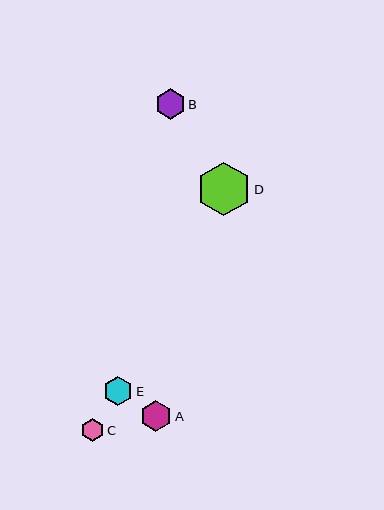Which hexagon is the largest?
Hexagon D is the largest with a size of approximately 54 pixels.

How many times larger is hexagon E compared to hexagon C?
Hexagon E is approximately 1.3 times the size of hexagon C.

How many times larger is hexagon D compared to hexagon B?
Hexagon D is approximately 1.8 times the size of hexagon B.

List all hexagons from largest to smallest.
From largest to smallest: D, A, B, E, C.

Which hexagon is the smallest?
Hexagon C is the smallest with a size of approximately 22 pixels.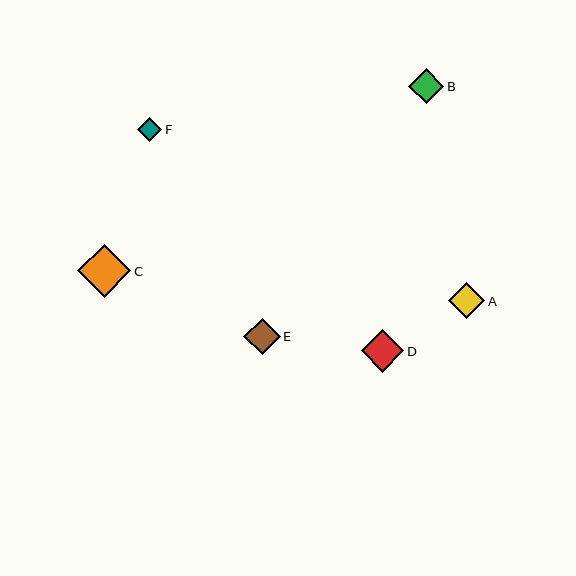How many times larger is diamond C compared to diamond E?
Diamond C is approximately 1.4 times the size of diamond E.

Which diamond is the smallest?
Diamond F is the smallest with a size of approximately 24 pixels.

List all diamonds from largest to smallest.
From largest to smallest: C, D, E, A, B, F.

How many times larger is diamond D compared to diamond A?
Diamond D is approximately 1.2 times the size of diamond A.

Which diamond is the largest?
Diamond C is the largest with a size of approximately 53 pixels.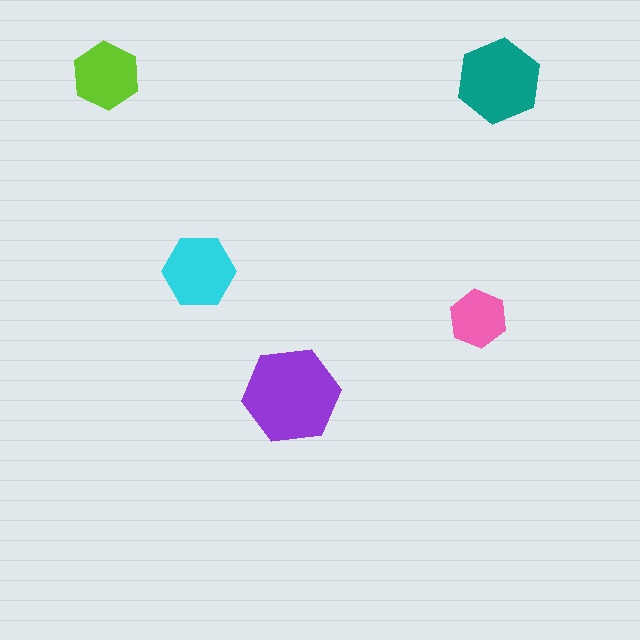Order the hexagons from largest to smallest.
the purple one, the teal one, the cyan one, the lime one, the pink one.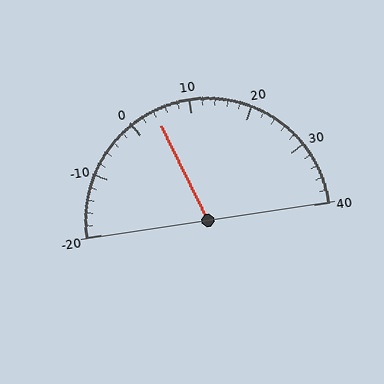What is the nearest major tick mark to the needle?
The nearest major tick mark is 0.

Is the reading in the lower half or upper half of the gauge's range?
The reading is in the lower half of the range (-20 to 40).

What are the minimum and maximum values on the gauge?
The gauge ranges from -20 to 40.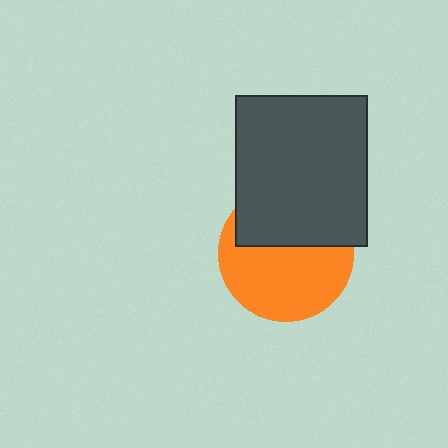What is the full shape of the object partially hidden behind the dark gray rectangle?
The partially hidden object is an orange circle.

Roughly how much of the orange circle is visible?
About half of it is visible (roughly 59%).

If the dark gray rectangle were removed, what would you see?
You would see the complete orange circle.